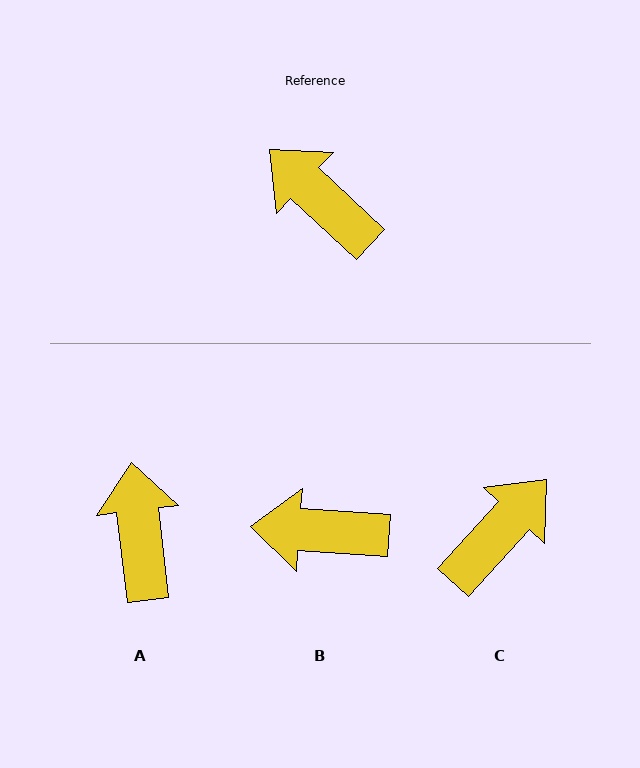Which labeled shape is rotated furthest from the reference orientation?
C, about 89 degrees away.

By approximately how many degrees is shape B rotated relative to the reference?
Approximately 39 degrees counter-clockwise.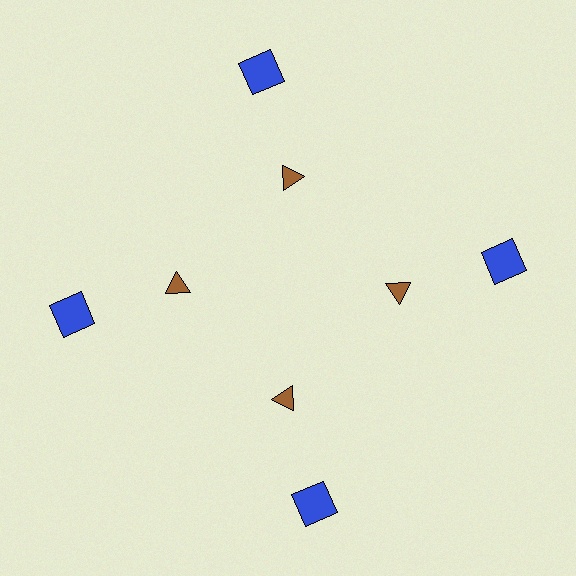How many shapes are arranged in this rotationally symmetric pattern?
There are 8 shapes, arranged in 4 groups of 2.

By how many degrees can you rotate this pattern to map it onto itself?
The pattern maps onto itself every 90 degrees of rotation.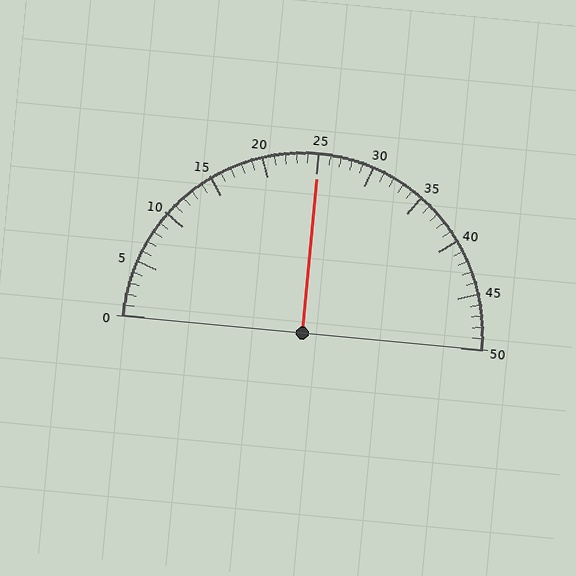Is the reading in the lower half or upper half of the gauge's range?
The reading is in the upper half of the range (0 to 50).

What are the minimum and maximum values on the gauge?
The gauge ranges from 0 to 50.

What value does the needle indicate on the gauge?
The needle indicates approximately 25.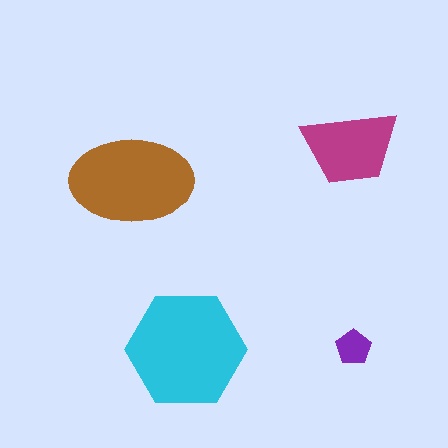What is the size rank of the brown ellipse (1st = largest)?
2nd.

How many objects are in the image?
There are 4 objects in the image.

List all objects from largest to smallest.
The cyan hexagon, the brown ellipse, the magenta trapezoid, the purple pentagon.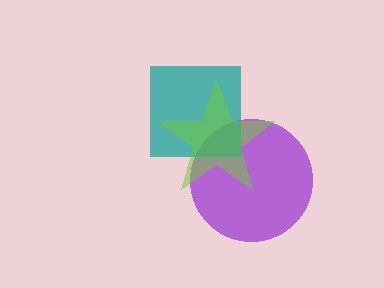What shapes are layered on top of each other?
The layered shapes are: a purple circle, a teal square, a lime star.